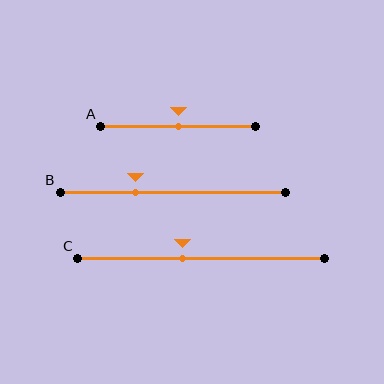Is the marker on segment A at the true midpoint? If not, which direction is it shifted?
Yes, the marker on segment A is at the true midpoint.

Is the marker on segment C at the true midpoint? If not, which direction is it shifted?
No, the marker on segment C is shifted to the left by about 8% of the segment length.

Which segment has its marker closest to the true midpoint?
Segment A has its marker closest to the true midpoint.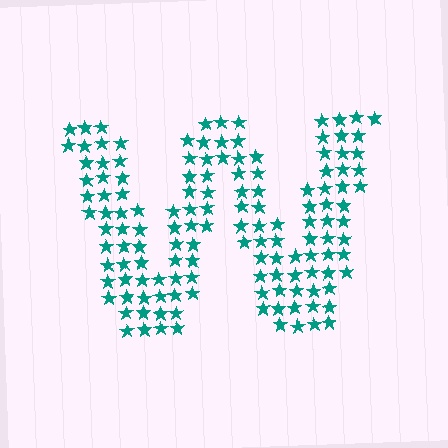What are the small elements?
The small elements are stars.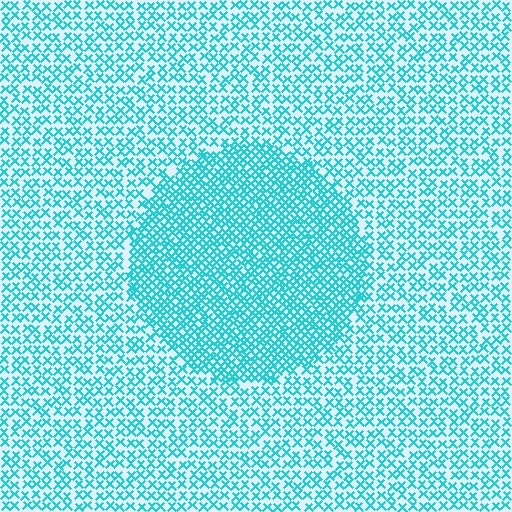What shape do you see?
I see a circle.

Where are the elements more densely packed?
The elements are more densely packed inside the circle boundary.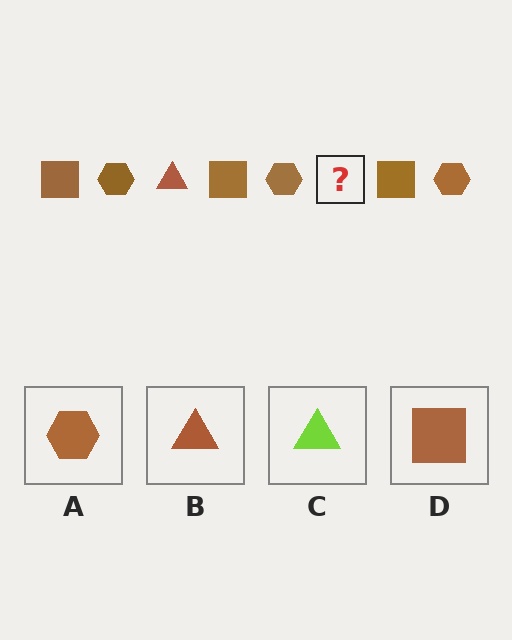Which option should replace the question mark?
Option B.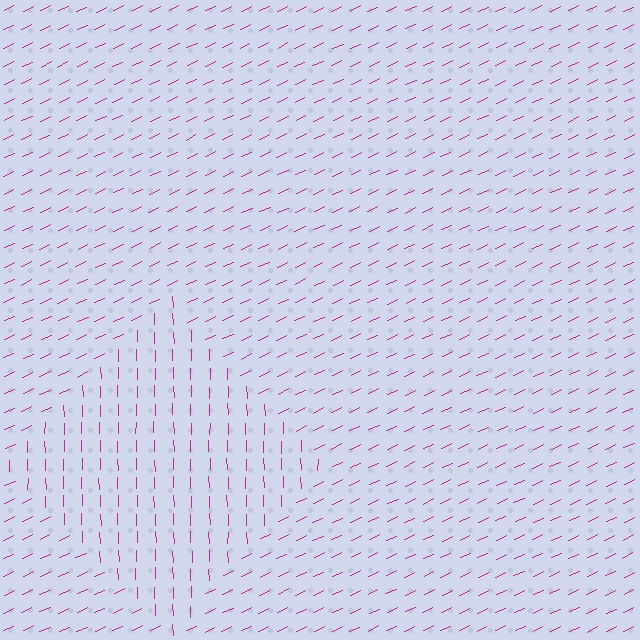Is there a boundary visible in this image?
Yes, there is a texture boundary formed by a change in line orientation.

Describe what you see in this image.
The image is filled with small magenta line segments. A diamond region in the image has lines oriented differently from the surrounding lines, creating a visible texture boundary.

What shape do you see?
I see a diamond.